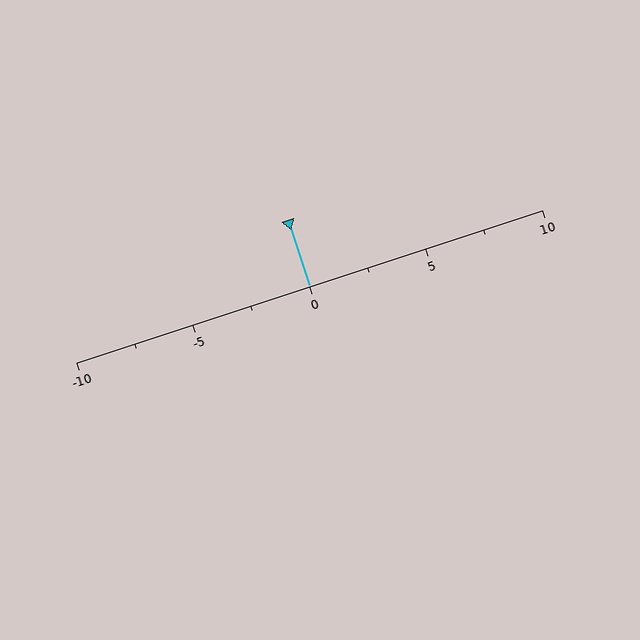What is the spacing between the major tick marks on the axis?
The major ticks are spaced 5 apart.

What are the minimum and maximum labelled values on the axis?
The axis runs from -10 to 10.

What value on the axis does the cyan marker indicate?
The marker indicates approximately 0.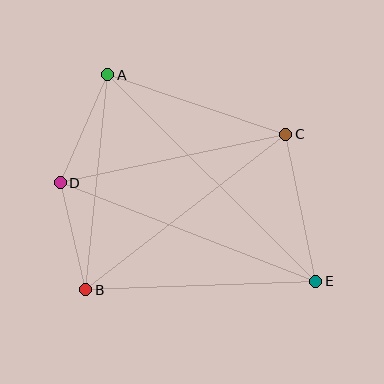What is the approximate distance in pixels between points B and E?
The distance between B and E is approximately 230 pixels.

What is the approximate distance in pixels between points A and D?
The distance between A and D is approximately 118 pixels.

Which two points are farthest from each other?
Points A and E are farthest from each other.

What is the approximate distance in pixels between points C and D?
The distance between C and D is approximately 231 pixels.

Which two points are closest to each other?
Points B and D are closest to each other.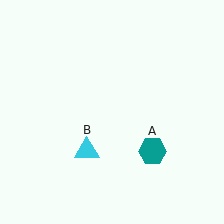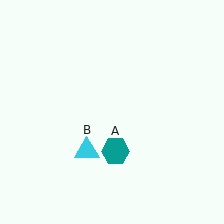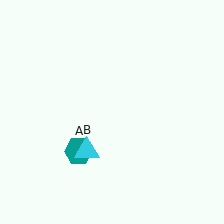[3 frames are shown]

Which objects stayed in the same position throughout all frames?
Cyan triangle (object B) remained stationary.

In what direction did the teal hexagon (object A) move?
The teal hexagon (object A) moved left.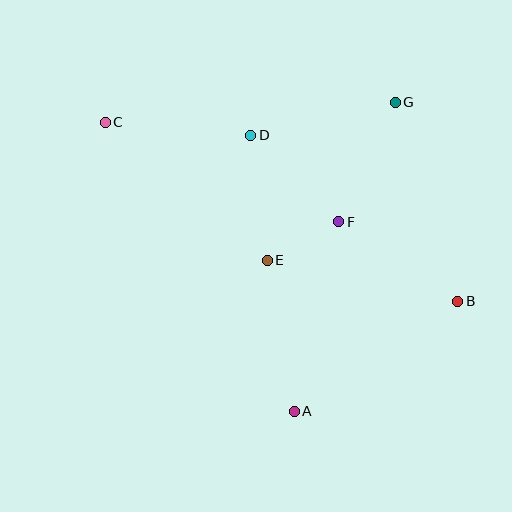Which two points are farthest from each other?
Points B and C are farthest from each other.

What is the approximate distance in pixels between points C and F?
The distance between C and F is approximately 254 pixels.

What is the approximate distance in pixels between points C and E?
The distance between C and E is approximately 213 pixels.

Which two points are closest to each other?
Points E and F are closest to each other.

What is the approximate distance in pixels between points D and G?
The distance between D and G is approximately 148 pixels.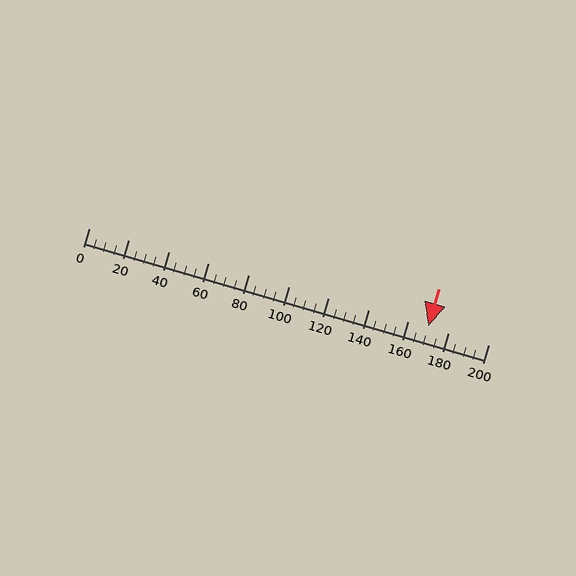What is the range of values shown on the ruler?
The ruler shows values from 0 to 200.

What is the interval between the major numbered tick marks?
The major tick marks are spaced 20 units apart.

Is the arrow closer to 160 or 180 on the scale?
The arrow is closer to 180.